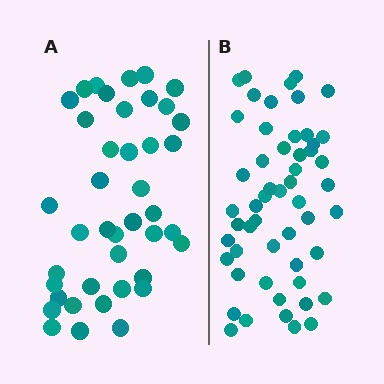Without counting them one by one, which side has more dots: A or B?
Region B (the right region) has more dots.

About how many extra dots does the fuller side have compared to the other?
Region B has roughly 12 or so more dots than region A.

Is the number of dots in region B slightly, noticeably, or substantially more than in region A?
Region B has noticeably more, but not dramatically so. The ratio is roughly 1.3 to 1.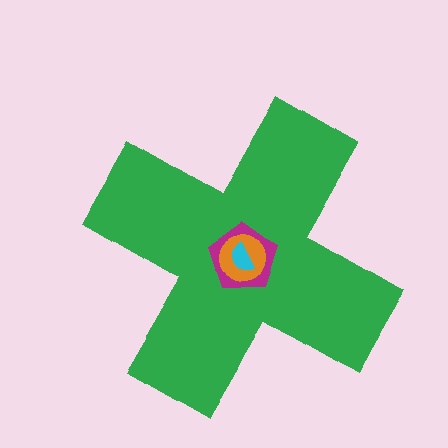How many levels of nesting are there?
4.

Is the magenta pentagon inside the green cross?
Yes.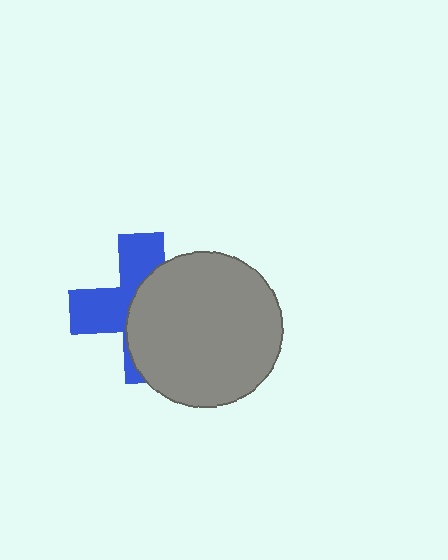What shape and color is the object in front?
The object in front is a gray circle.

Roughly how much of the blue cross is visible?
About half of it is visible (roughly 46%).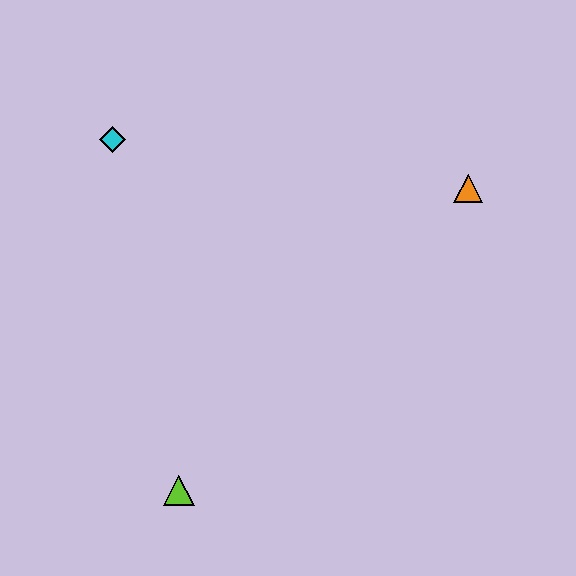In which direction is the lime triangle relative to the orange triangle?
The lime triangle is below the orange triangle.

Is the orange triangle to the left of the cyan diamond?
No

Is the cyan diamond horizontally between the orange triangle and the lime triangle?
No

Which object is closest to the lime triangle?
The cyan diamond is closest to the lime triangle.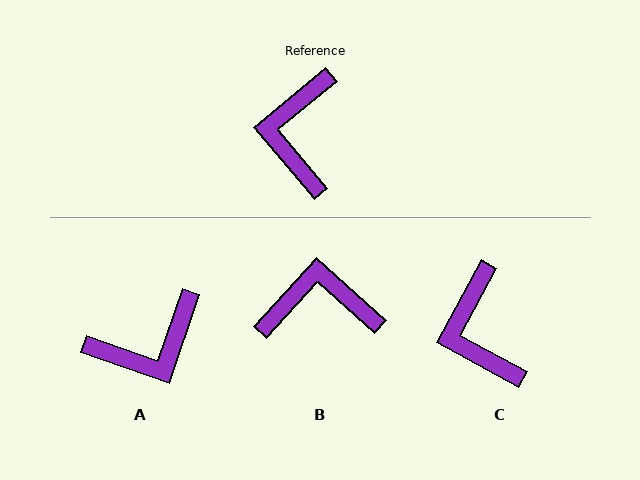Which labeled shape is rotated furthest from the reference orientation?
A, about 121 degrees away.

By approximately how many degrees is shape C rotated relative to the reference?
Approximately 22 degrees counter-clockwise.